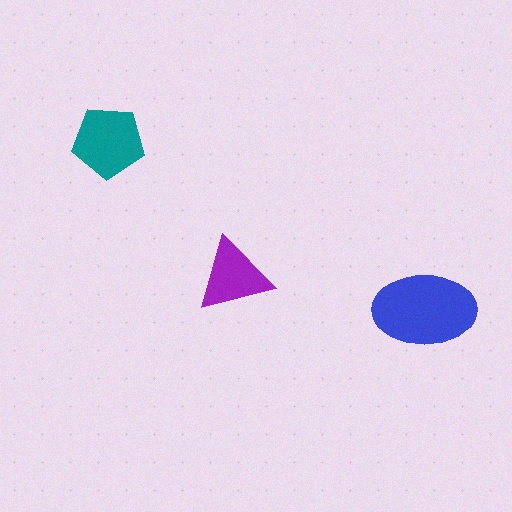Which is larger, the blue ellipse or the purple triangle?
The blue ellipse.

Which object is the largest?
The blue ellipse.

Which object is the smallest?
The purple triangle.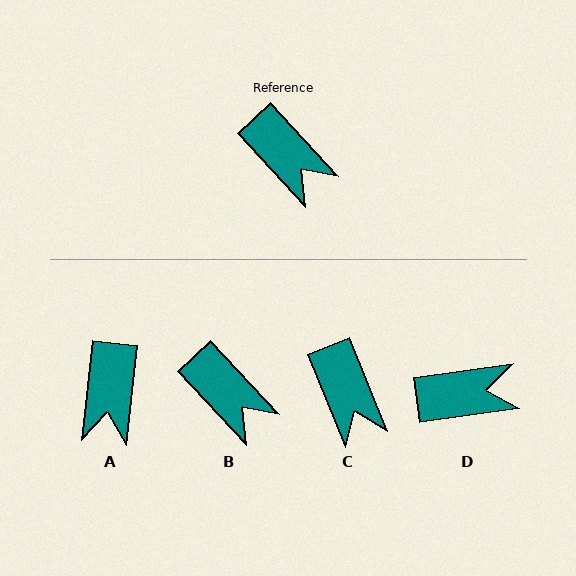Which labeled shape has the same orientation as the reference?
B.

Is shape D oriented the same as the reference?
No, it is off by about 55 degrees.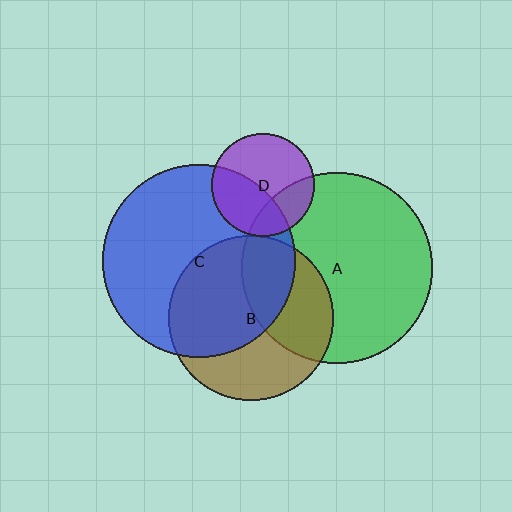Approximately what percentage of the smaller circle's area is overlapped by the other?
Approximately 25%.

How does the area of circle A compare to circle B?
Approximately 1.3 times.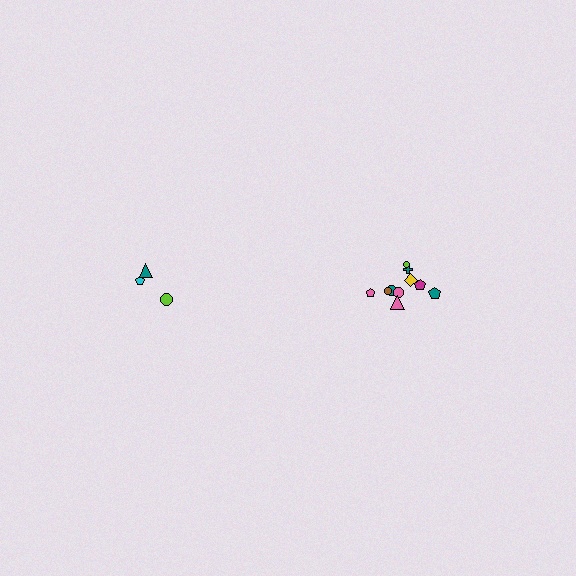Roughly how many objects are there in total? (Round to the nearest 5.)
Roughly 15 objects in total.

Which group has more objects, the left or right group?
The right group.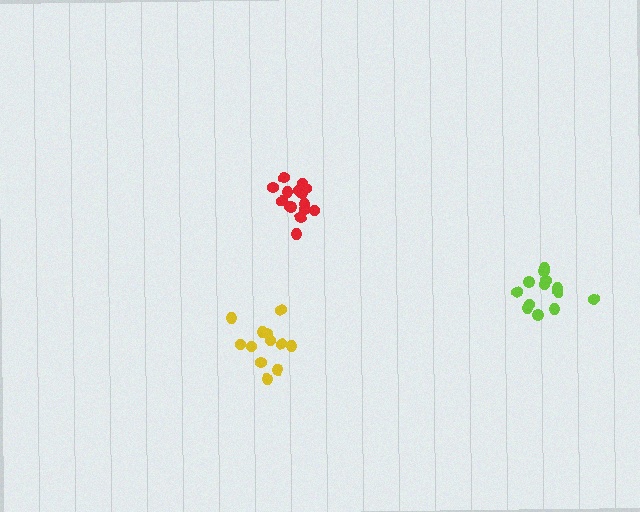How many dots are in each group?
Group 1: 13 dots, Group 2: 12 dots, Group 3: 15 dots (40 total).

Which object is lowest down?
The yellow cluster is bottommost.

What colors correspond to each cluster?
The clusters are colored: lime, yellow, red.